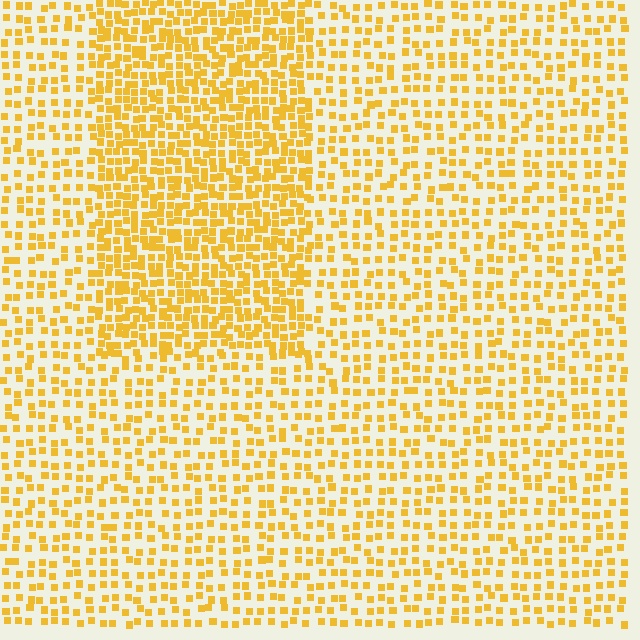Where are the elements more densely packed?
The elements are more densely packed inside the rectangle boundary.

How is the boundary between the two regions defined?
The boundary is defined by a change in element density (approximately 1.9x ratio). All elements are the same color, size, and shape.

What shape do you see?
I see a rectangle.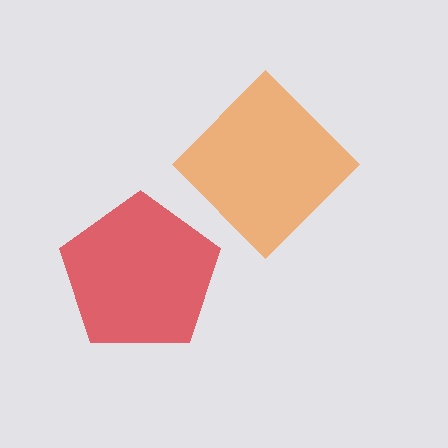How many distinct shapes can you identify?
There are 2 distinct shapes: a red pentagon, an orange diamond.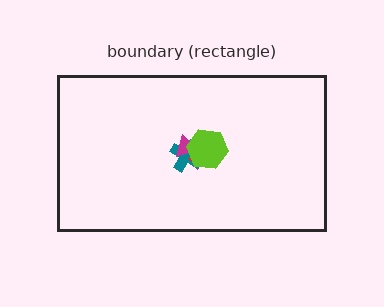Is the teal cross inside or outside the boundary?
Inside.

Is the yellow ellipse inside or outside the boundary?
Inside.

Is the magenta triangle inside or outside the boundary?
Inside.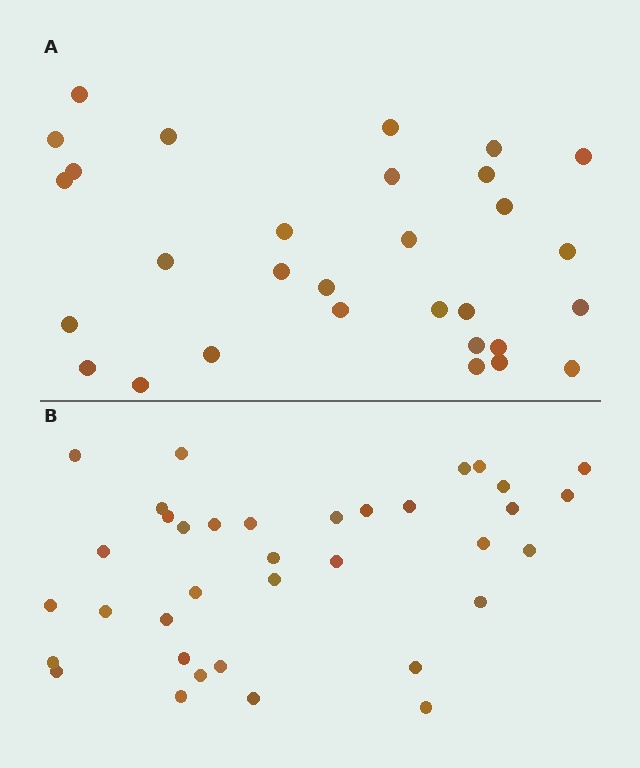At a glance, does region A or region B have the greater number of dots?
Region B (the bottom region) has more dots.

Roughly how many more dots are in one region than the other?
Region B has about 6 more dots than region A.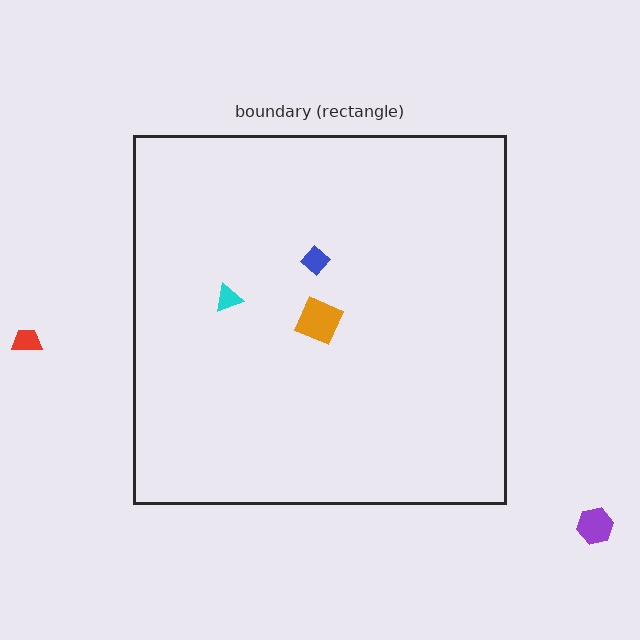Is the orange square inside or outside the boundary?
Inside.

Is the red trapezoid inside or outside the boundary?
Outside.